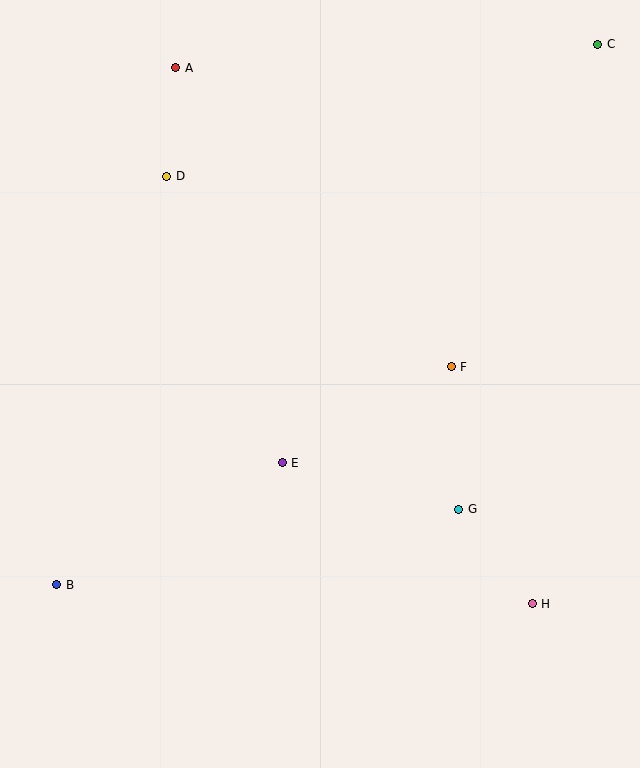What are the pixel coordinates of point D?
Point D is at (167, 176).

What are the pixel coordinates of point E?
Point E is at (282, 463).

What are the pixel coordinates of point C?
Point C is at (598, 44).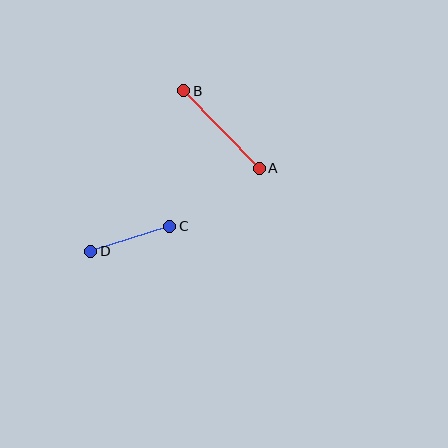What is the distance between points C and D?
The distance is approximately 83 pixels.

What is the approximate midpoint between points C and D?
The midpoint is at approximately (130, 239) pixels.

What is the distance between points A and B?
The distance is approximately 108 pixels.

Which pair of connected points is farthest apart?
Points A and B are farthest apart.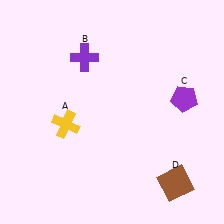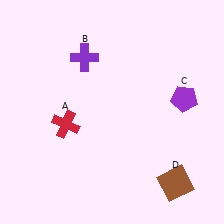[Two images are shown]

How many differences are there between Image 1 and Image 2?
There is 1 difference between the two images.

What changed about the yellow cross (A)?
In Image 1, A is yellow. In Image 2, it changed to red.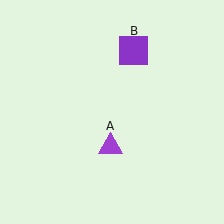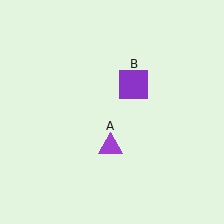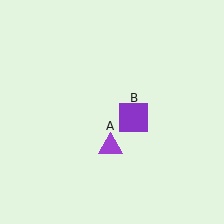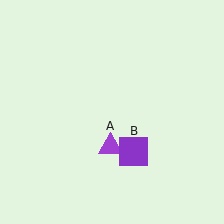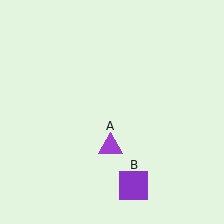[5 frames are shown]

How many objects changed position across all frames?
1 object changed position: purple square (object B).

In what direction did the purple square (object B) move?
The purple square (object B) moved down.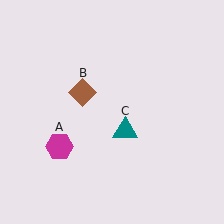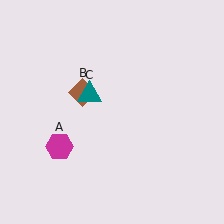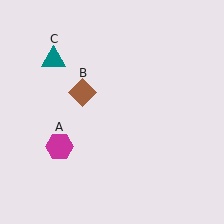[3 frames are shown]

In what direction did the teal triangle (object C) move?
The teal triangle (object C) moved up and to the left.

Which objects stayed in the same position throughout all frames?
Magenta hexagon (object A) and brown diamond (object B) remained stationary.